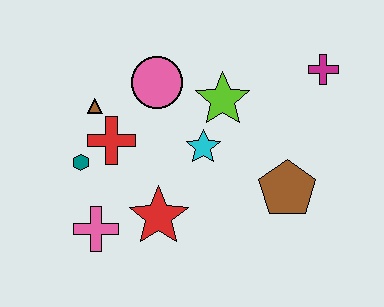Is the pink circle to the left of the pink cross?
No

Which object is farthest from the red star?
The magenta cross is farthest from the red star.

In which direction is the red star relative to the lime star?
The red star is below the lime star.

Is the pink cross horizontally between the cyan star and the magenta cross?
No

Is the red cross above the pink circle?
No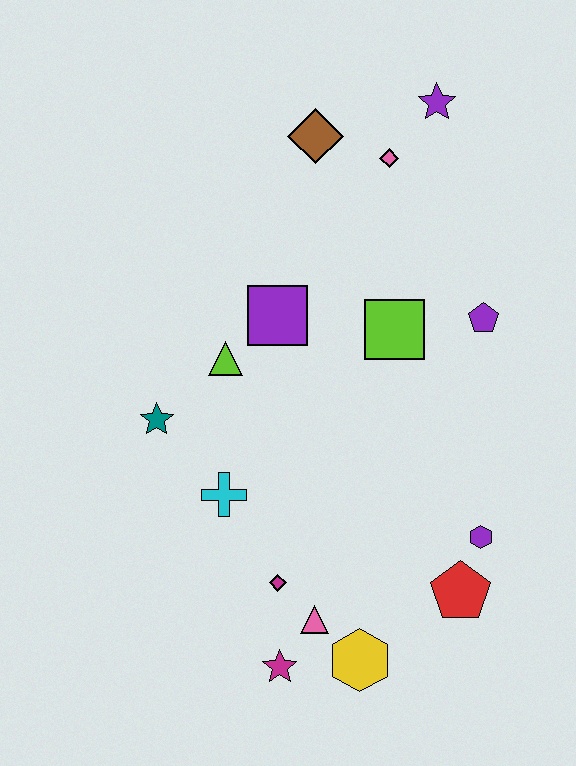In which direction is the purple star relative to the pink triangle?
The purple star is above the pink triangle.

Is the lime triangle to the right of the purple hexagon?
No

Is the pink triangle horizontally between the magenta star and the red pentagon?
Yes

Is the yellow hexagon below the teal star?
Yes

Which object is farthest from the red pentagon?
The purple star is farthest from the red pentagon.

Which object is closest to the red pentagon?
The purple hexagon is closest to the red pentagon.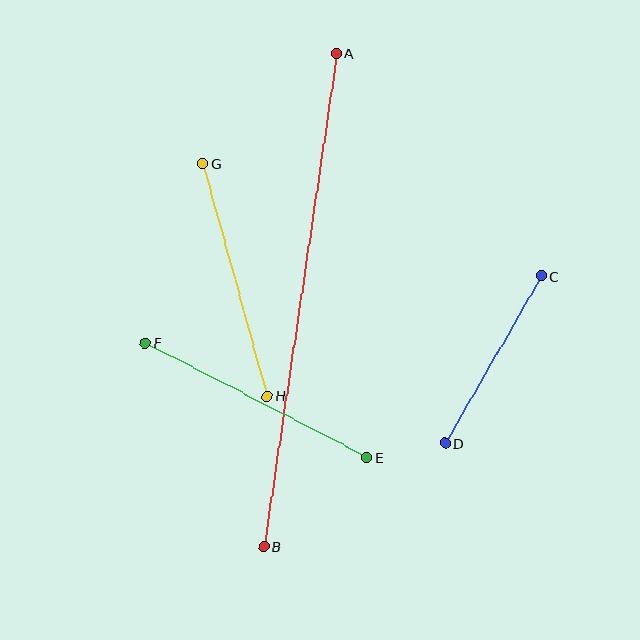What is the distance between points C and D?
The distance is approximately 193 pixels.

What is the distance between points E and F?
The distance is approximately 250 pixels.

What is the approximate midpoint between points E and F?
The midpoint is at approximately (256, 400) pixels.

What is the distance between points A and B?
The distance is approximately 498 pixels.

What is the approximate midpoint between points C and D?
The midpoint is at approximately (493, 359) pixels.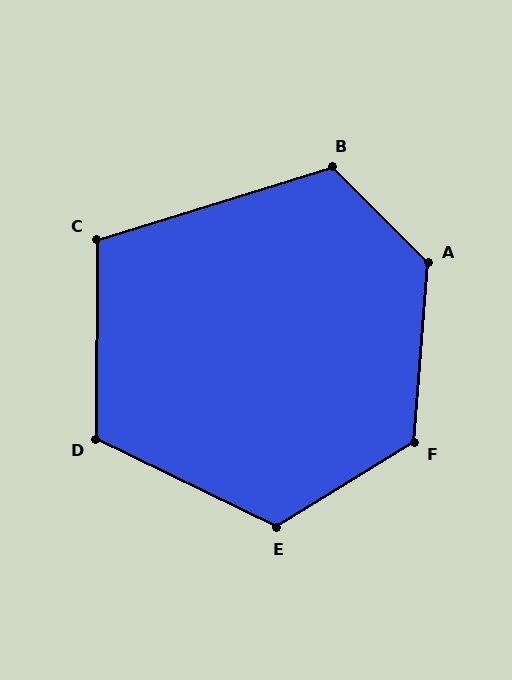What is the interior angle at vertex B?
Approximately 118 degrees (obtuse).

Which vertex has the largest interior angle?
A, at approximately 130 degrees.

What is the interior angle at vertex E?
Approximately 122 degrees (obtuse).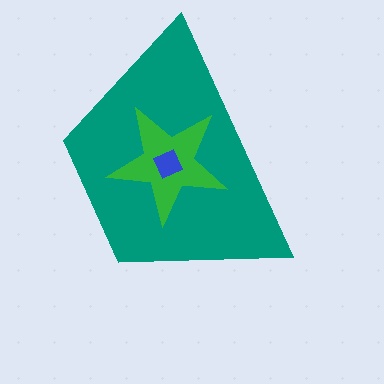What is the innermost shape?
The blue square.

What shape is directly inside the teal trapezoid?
The green star.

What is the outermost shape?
The teal trapezoid.